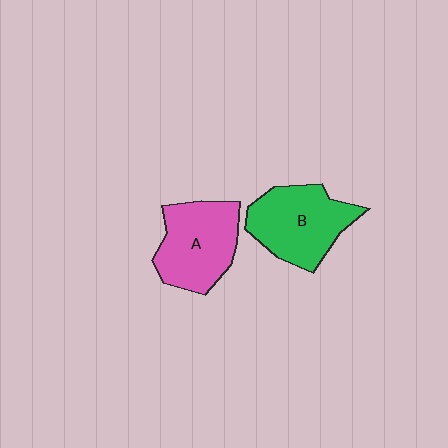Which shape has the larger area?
Shape B (green).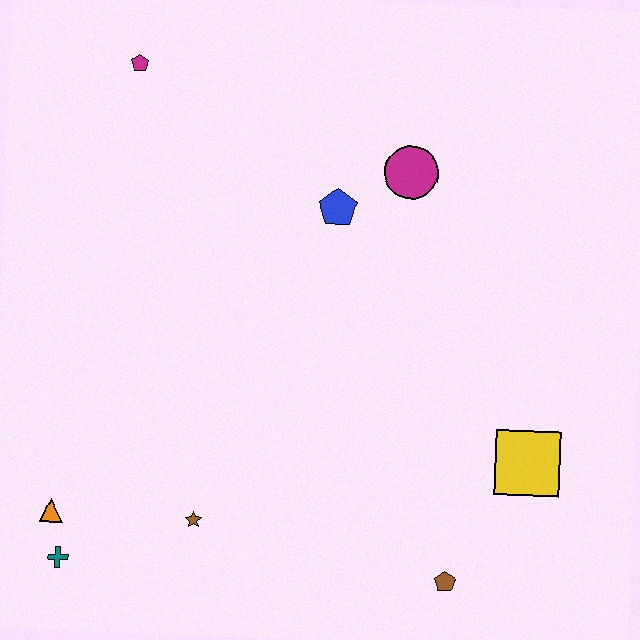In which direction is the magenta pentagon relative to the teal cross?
The magenta pentagon is above the teal cross.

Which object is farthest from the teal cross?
The magenta circle is farthest from the teal cross.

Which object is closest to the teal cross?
The orange triangle is closest to the teal cross.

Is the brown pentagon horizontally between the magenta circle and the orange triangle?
No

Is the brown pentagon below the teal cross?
Yes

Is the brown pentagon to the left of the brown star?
No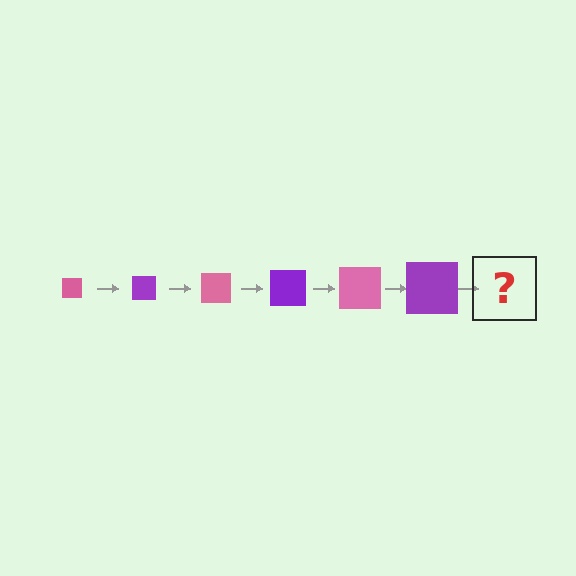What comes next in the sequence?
The next element should be a pink square, larger than the previous one.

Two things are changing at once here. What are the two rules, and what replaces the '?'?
The two rules are that the square grows larger each step and the color cycles through pink and purple. The '?' should be a pink square, larger than the previous one.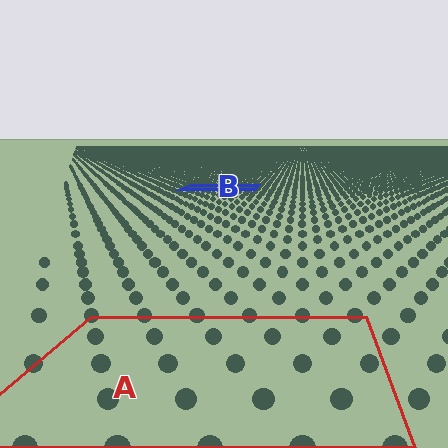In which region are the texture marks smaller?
The texture marks are smaller in region B, because it is farther away.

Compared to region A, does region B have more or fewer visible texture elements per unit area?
Region B has more texture elements per unit area — they are packed more densely because it is farther away.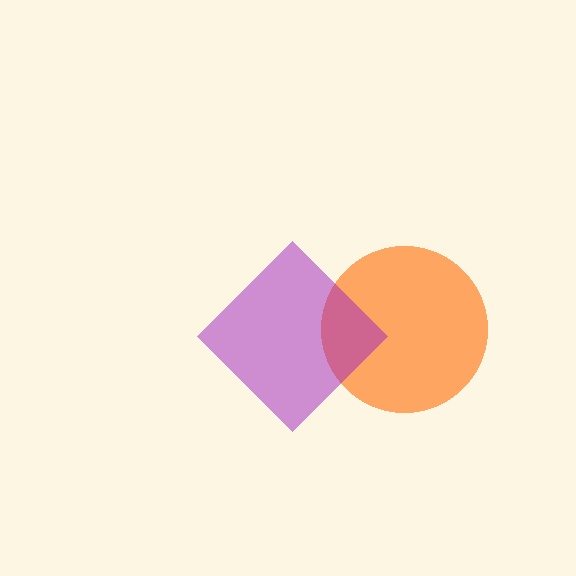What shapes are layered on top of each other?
The layered shapes are: an orange circle, a purple diamond.